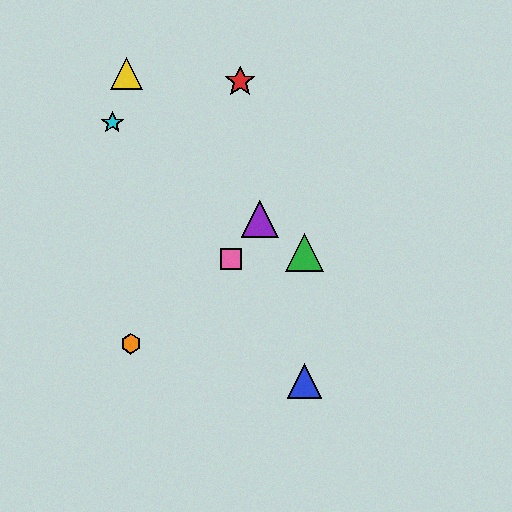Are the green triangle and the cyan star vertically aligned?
No, the green triangle is at x≈305 and the cyan star is at x≈112.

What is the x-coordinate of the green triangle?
The green triangle is at x≈305.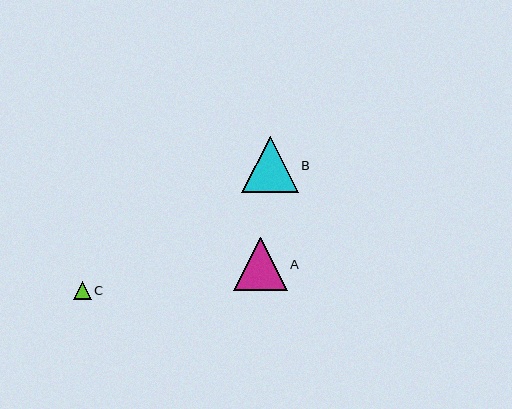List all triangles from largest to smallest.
From largest to smallest: B, A, C.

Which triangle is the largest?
Triangle B is the largest with a size of approximately 56 pixels.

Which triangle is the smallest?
Triangle C is the smallest with a size of approximately 18 pixels.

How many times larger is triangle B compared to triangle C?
Triangle B is approximately 3.1 times the size of triangle C.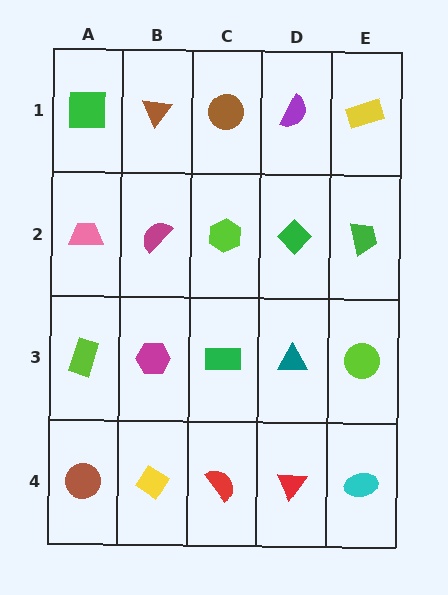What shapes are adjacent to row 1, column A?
A pink trapezoid (row 2, column A), a brown triangle (row 1, column B).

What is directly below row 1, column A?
A pink trapezoid.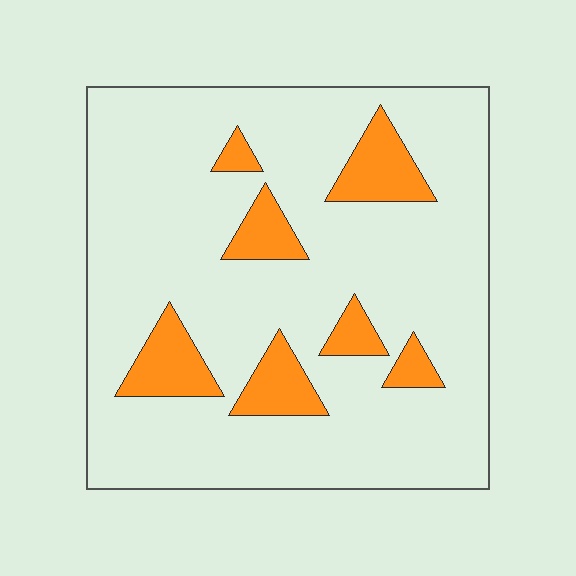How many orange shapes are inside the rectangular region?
7.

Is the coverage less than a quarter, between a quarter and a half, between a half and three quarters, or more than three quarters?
Less than a quarter.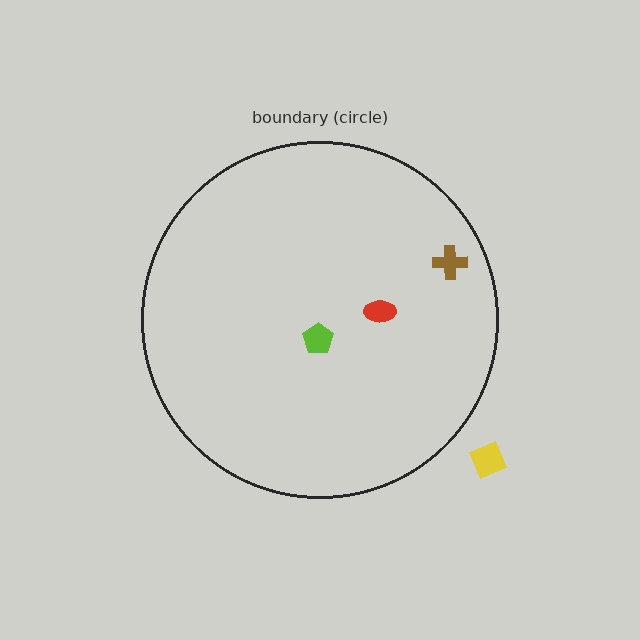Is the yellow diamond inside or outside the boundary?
Outside.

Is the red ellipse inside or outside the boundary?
Inside.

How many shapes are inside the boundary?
3 inside, 1 outside.